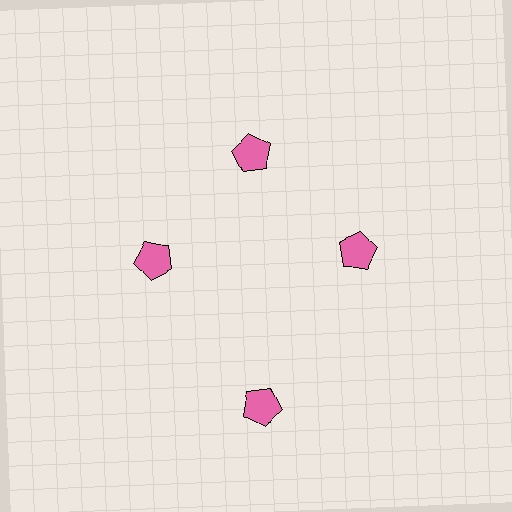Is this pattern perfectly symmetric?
No. The 4 pink pentagons are arranged in a ring, but one element near the 6 o'clock position is pushed outward from the center, breaking the 4-fold rotational symmetry.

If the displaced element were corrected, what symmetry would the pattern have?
It would have 4-fold rotational symmetry — the pattern would map onto itself every 90 degrees.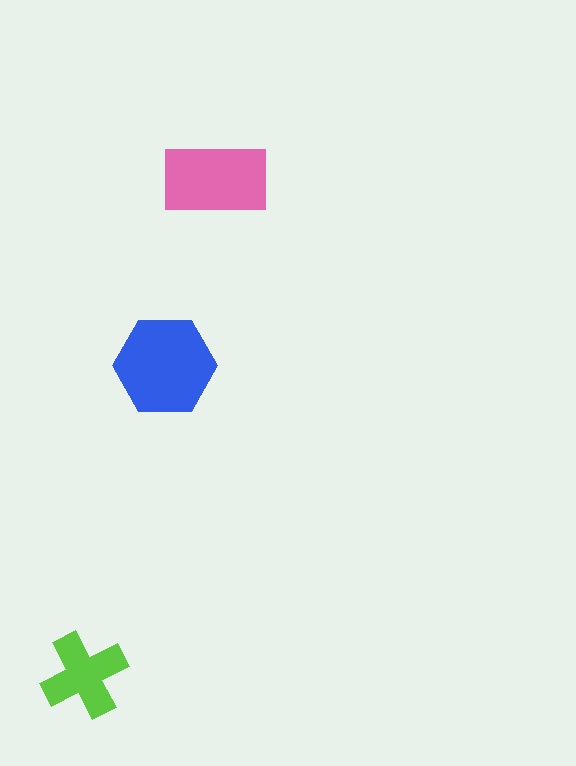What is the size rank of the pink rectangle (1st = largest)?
2nd.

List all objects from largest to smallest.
The blue hexagon, the pink rectangle, the lime cross.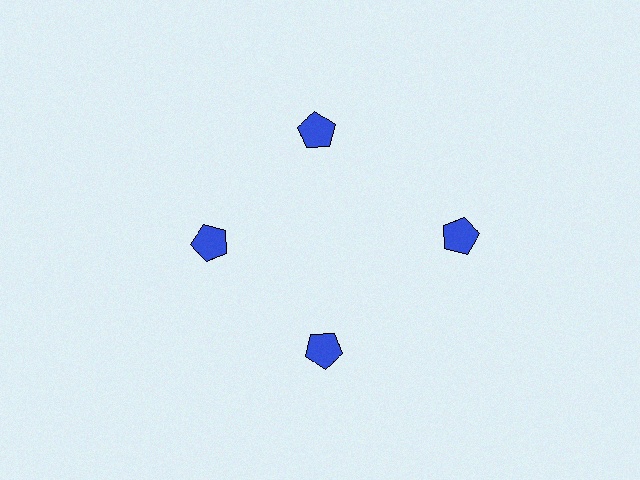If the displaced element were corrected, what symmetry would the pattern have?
It would have 4-fold rotational symmetry — the pattern would map onto itself every 90 degrees.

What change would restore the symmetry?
The symmetry would be restored by moving it inward, back onto the ring so that all 4 pentagons sit at equal angles and equal distance from the center.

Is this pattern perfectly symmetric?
No. The 4 blue pentagons are arranged in a ring, but one element near the 3 o'clock position is pushed outward from the center, breaking the 4-fold rotational symmetry.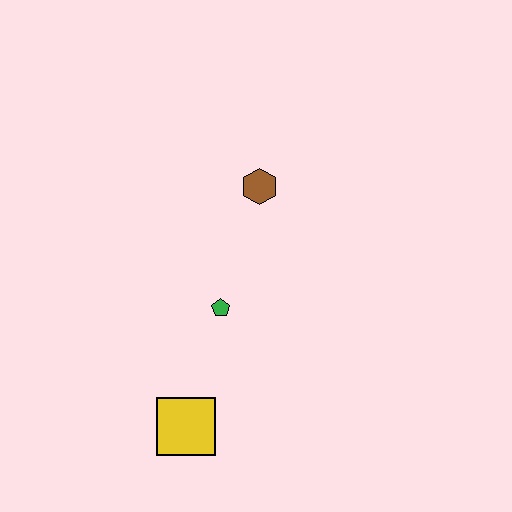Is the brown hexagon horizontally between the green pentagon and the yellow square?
No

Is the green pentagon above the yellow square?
Yes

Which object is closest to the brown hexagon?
The green pentagon is closest to the brown hexagon.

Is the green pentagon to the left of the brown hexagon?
Yes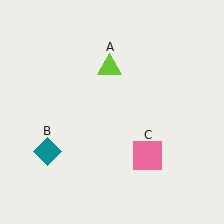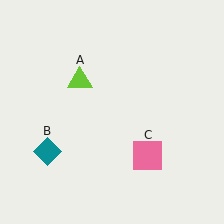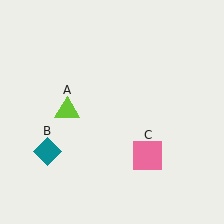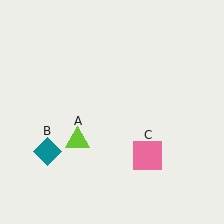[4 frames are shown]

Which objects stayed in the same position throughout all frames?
Teal diamond (object B) and pink square (object C) remained stationary.